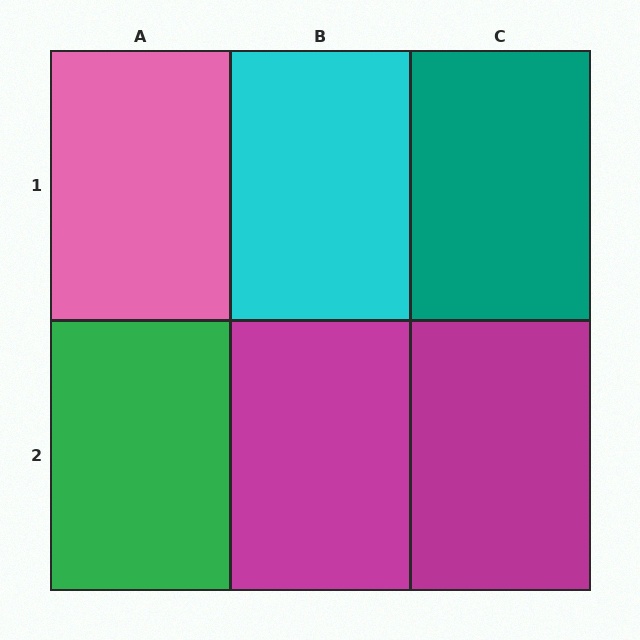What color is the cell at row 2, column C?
Magenta.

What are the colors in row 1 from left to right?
Pink, cyan, teal.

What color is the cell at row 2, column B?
Magenta.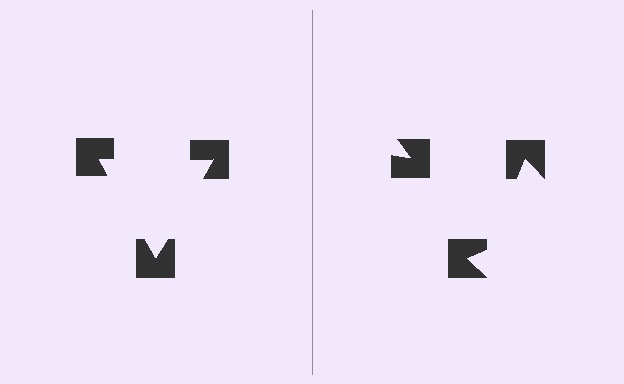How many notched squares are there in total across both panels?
6 — 3 on each side.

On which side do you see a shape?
An illusory triangle appears on the left side. On the right side the wedge cuts are rotated, so no coherent shape forms.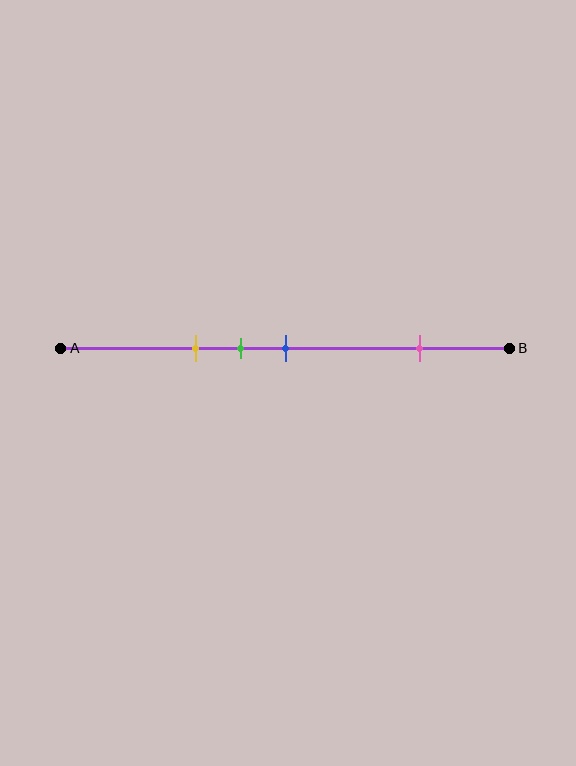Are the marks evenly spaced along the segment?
No, the marks are not evenly spaced.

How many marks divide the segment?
There are 4 marks dividing the segment.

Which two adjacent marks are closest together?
The green and blue marks are the closest adjacent pair.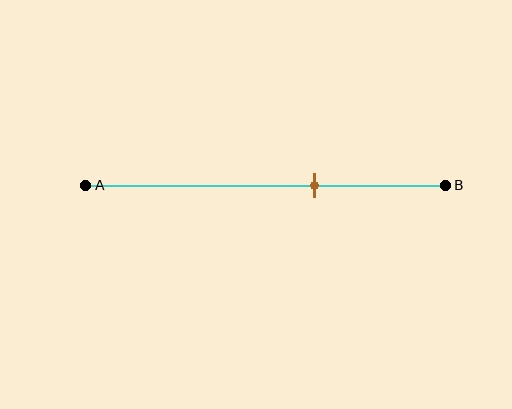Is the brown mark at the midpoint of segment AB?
No, the mark is at about 65% from A, not at the 50% midpoint.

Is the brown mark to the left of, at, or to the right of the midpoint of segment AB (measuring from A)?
The brown mark is to the right of the midpoint of segment AB.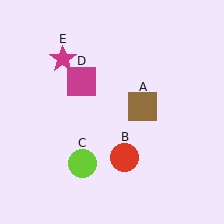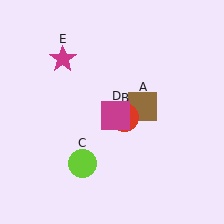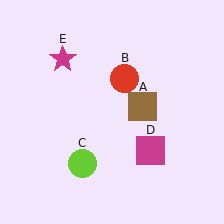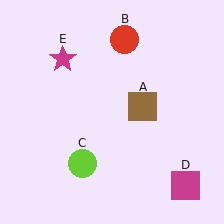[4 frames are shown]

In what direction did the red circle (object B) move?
The red circle (object B) moved up.